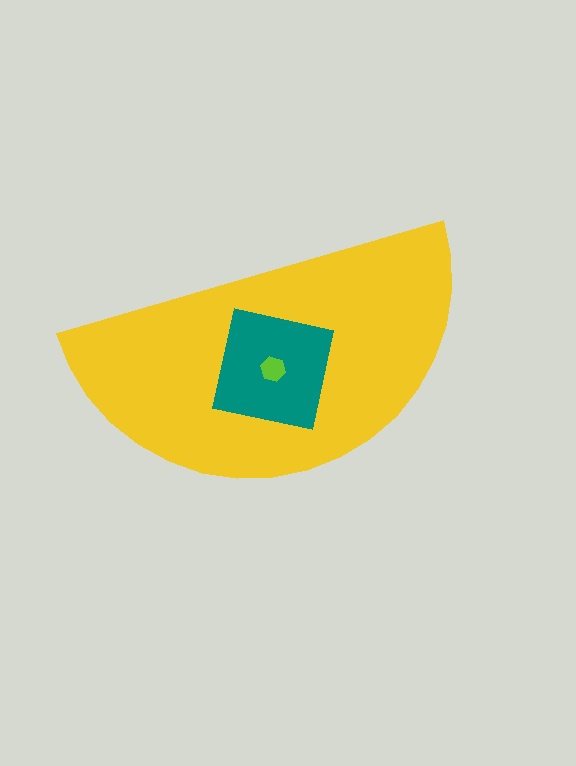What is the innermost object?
The lime hexagon.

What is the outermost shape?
The yellow semicircle.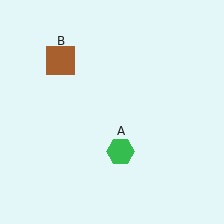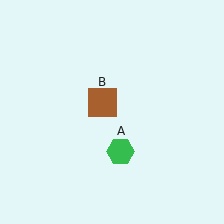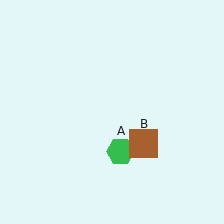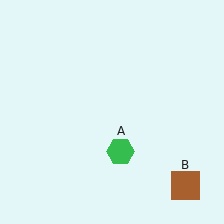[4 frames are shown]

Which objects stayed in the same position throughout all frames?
Green hexagon (object A) remained stationary.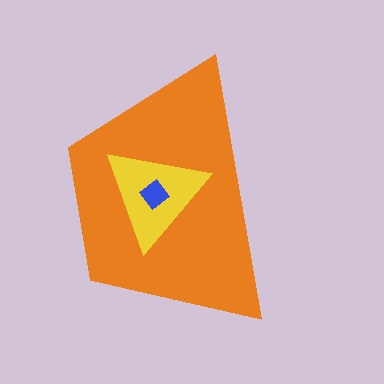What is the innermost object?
The blue diamond.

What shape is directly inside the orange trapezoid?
The yellow triangle.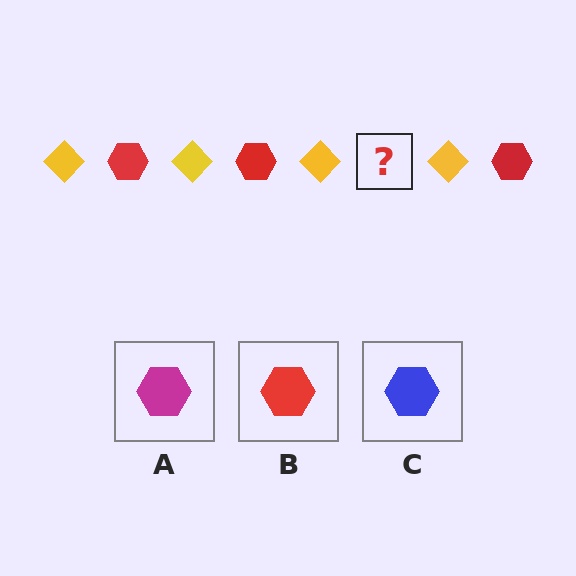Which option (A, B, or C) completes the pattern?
B.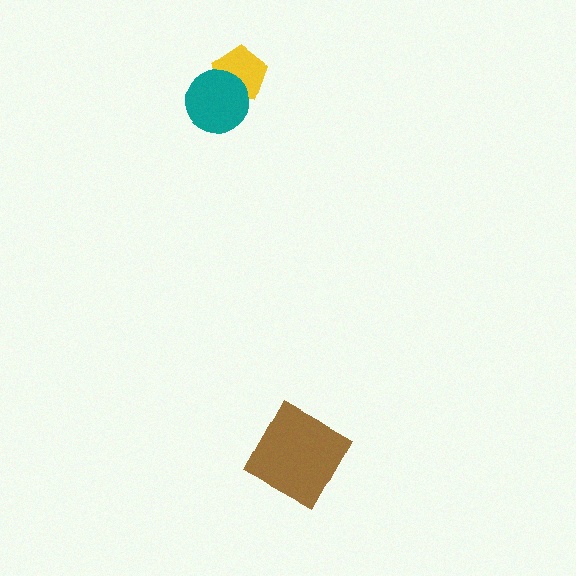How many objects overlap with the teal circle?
1 object overlaps with the teal circle.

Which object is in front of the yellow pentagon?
The teal circle is in front of the yellow pentagon.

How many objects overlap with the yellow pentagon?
1 object overlaps with the yellow pentagon.